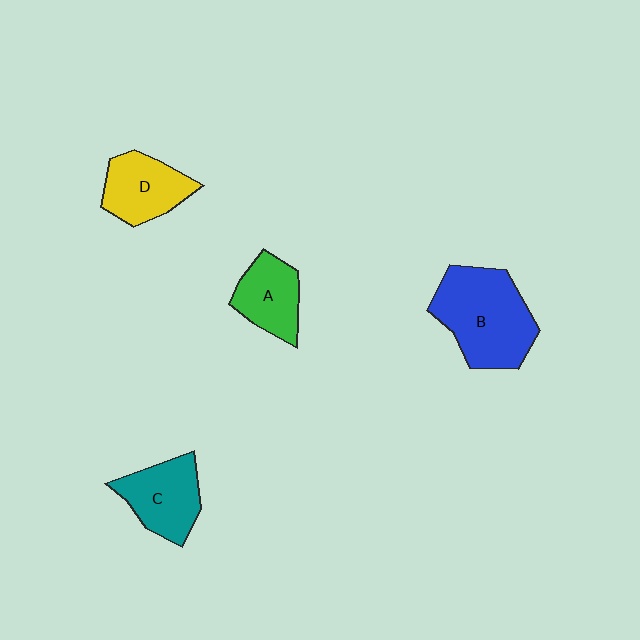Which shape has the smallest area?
Shape A (green).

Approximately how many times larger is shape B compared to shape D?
Approximately 1.6 times.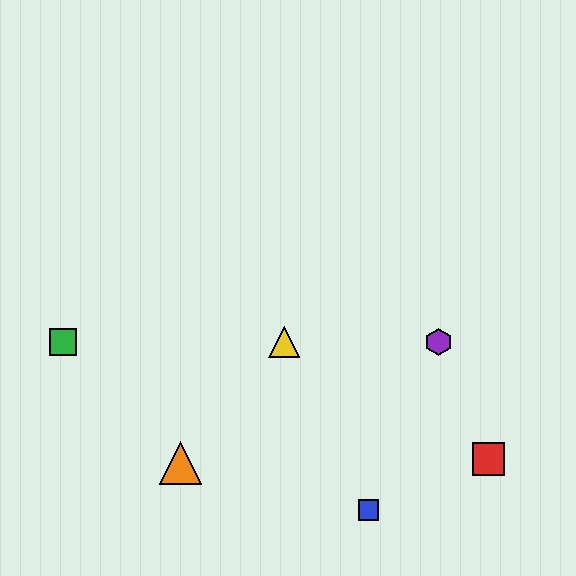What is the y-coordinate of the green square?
The green square is at y≈342.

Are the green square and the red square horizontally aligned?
No, the green square is at y≈342 and the red square is at y≈459.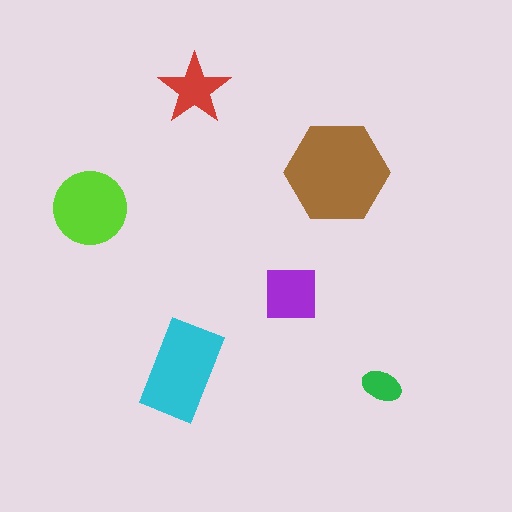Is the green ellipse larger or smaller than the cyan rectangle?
Smaller.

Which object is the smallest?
The green ellipse.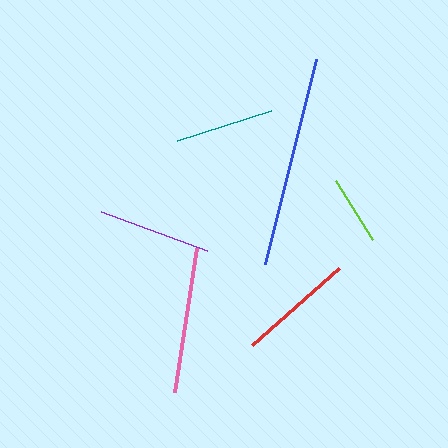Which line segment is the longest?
The blue line is the longest at approximately 210 pixels.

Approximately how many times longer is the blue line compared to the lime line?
The blue line is approximately 3.0 times the length of the lime line.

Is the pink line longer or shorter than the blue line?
The blue line is longer than the pink line.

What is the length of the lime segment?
The lime segment is approximately 69 pixels long.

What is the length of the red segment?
The red segment is approximately 115 pixels long.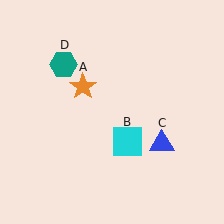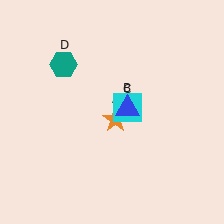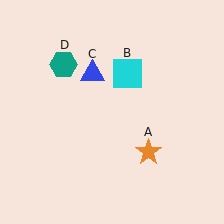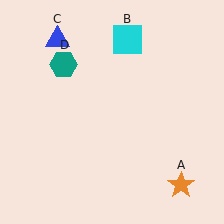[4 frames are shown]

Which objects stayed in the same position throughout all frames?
Teal hexagon (object D) remained stationary.